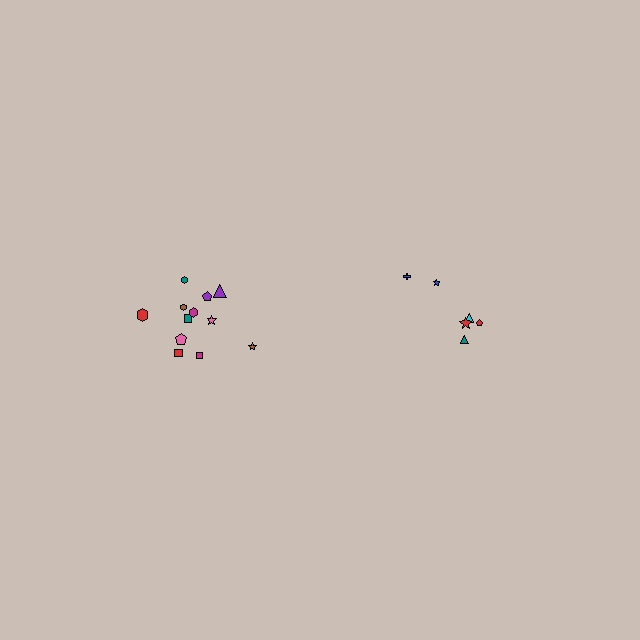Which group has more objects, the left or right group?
The left group.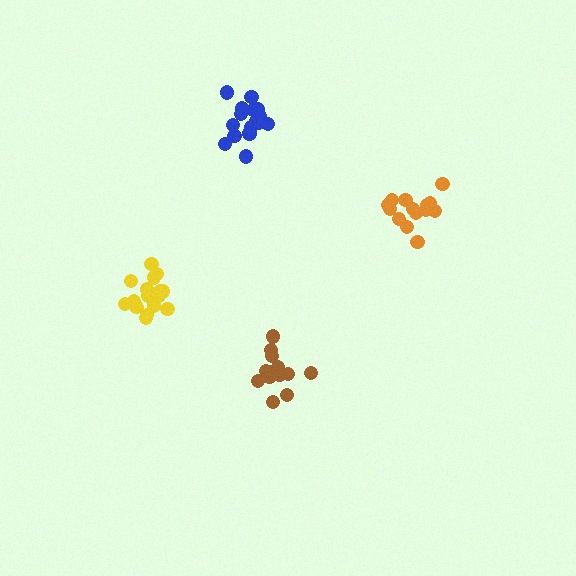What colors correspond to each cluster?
The clusters are colored: yellow, blue, brown, orange.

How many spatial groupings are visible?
There are 4 spatial groupings.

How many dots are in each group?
Group 1: 16 dots, Group 2: 16 dots, Group 3: 15 dots, Group 4: 14 dots (61 total).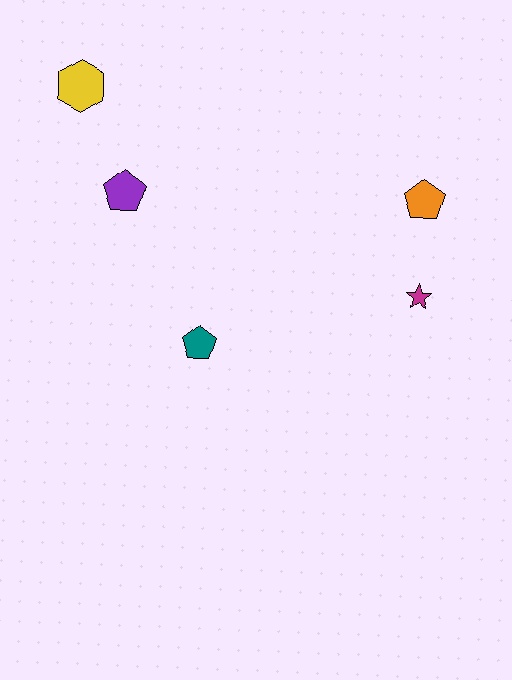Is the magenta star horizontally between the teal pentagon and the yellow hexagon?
No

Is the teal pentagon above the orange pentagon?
No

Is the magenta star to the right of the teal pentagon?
Yes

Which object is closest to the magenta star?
The orange pentagon is closest to the magenta star.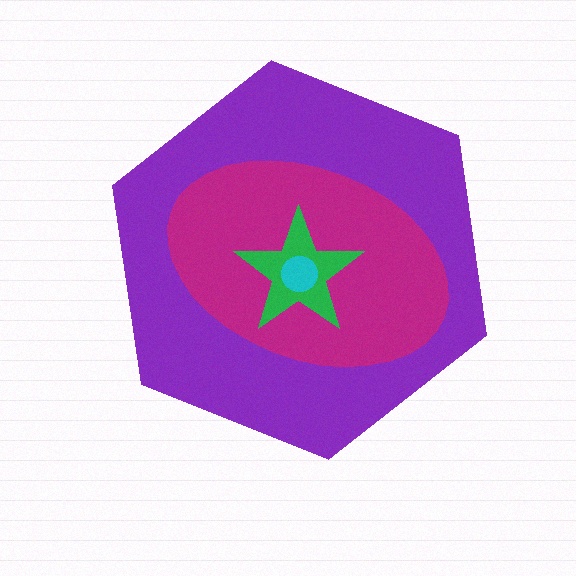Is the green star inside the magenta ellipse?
Yes.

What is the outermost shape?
The purple hexagon.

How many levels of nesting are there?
4.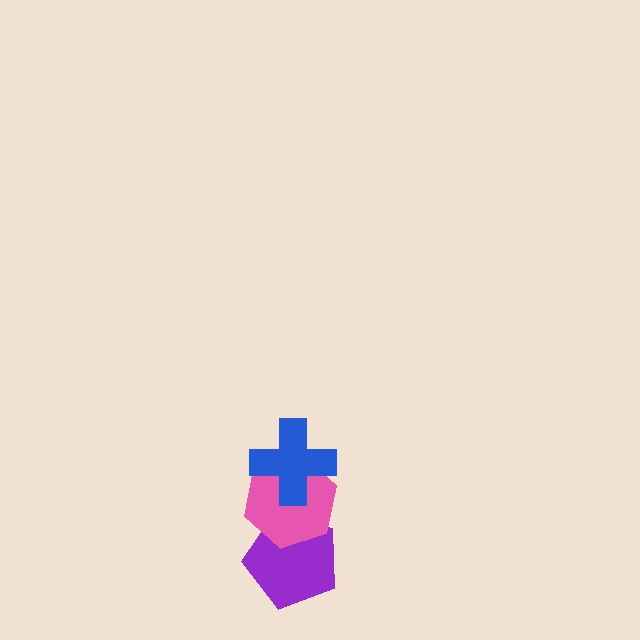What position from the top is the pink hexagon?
The pink hexagon is 2nd from the top.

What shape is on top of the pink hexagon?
The blue cross is on top of the pink hexagon.